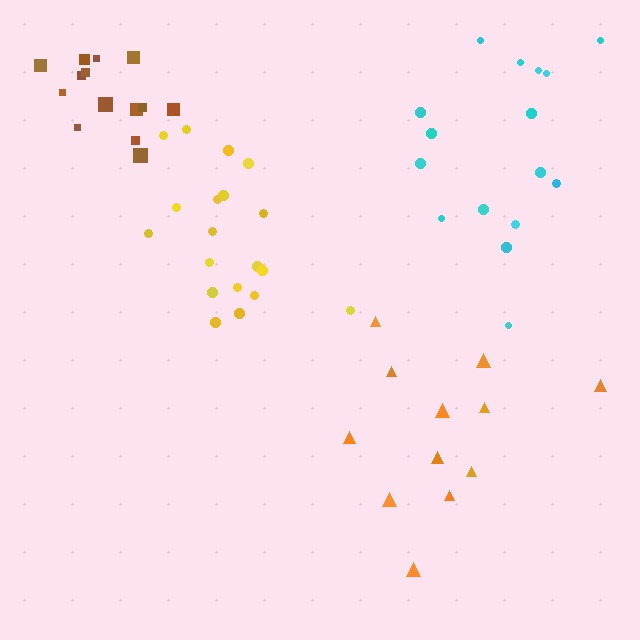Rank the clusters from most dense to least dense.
brown, yellow, cyan, orange.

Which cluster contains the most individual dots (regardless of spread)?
Yellow (19).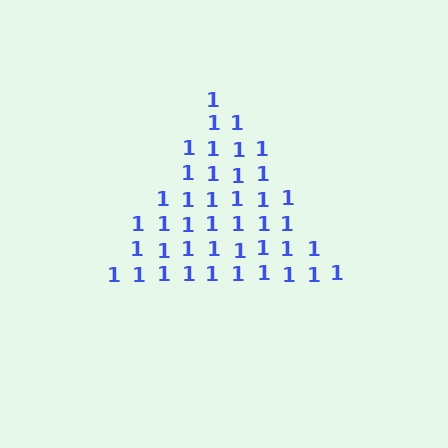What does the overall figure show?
The overall figure shows a triangle.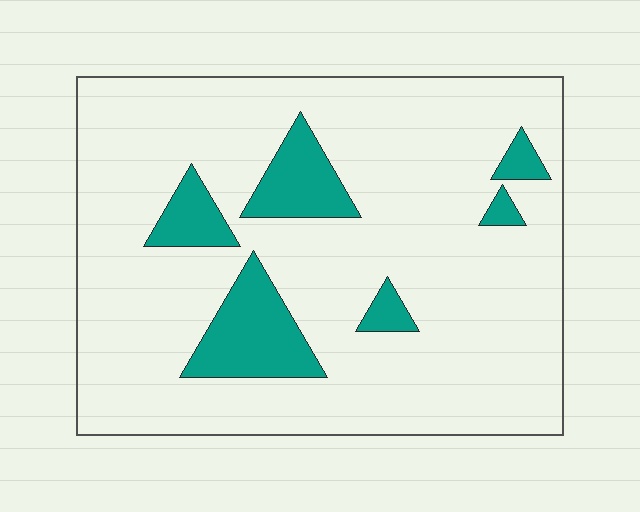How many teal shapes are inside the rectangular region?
6.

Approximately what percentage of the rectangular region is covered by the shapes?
Approximately 15%.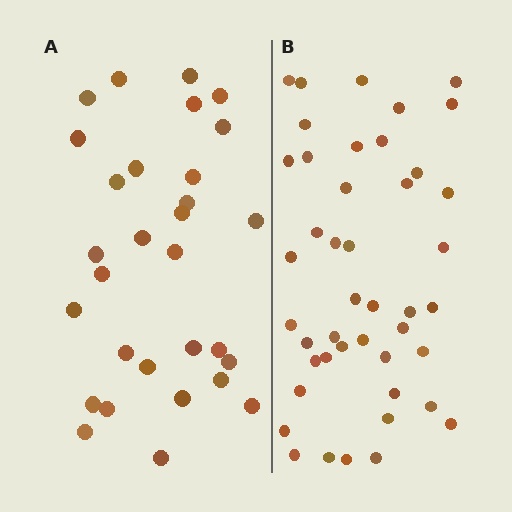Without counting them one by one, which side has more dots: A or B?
Region B (the right region) has more dots.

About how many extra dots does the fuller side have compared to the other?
Region B has approximately 15 more dots than region A.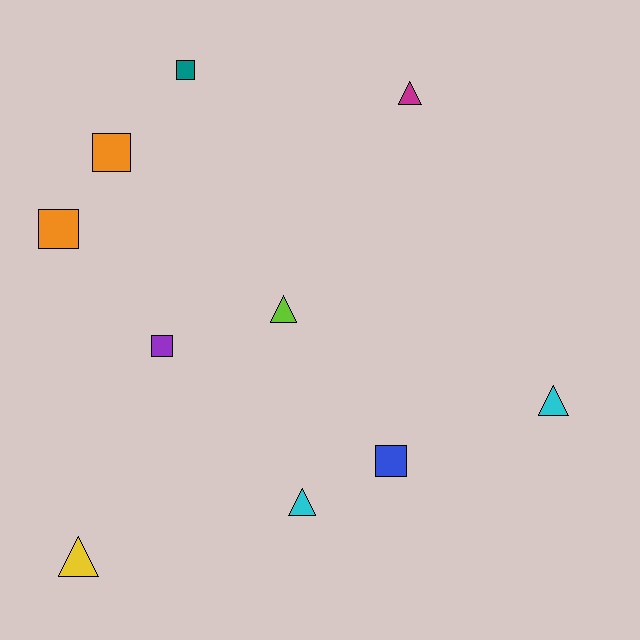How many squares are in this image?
There are 5 squares.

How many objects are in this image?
There are 10 objects.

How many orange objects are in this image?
There are 2 orange objects.